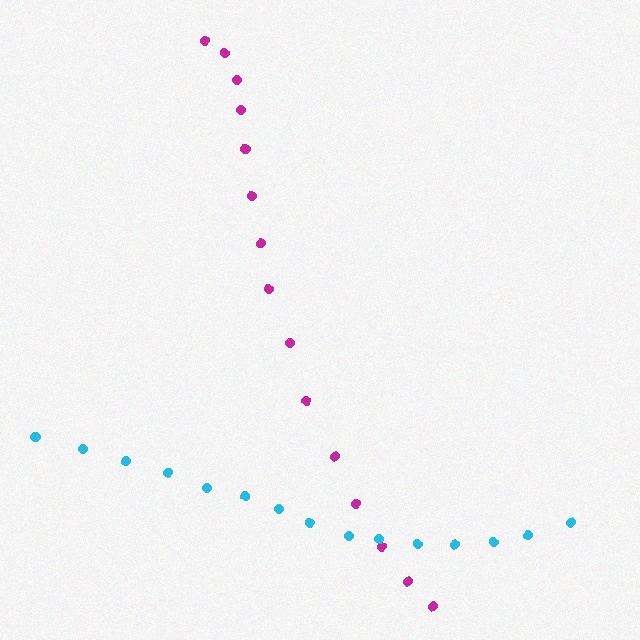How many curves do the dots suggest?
There are 2 distinct paths.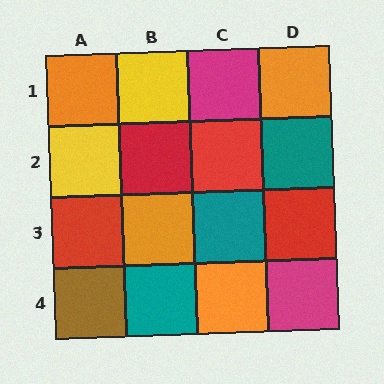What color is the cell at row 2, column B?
Red.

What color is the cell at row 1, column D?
Orange.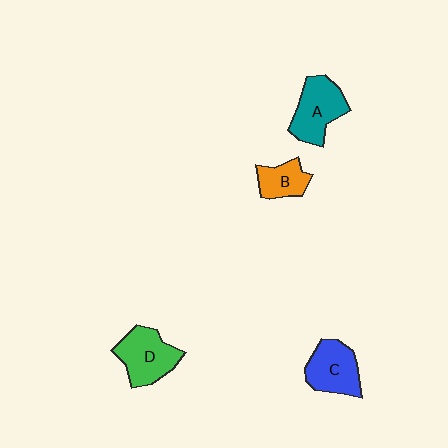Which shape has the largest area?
Shape D (green).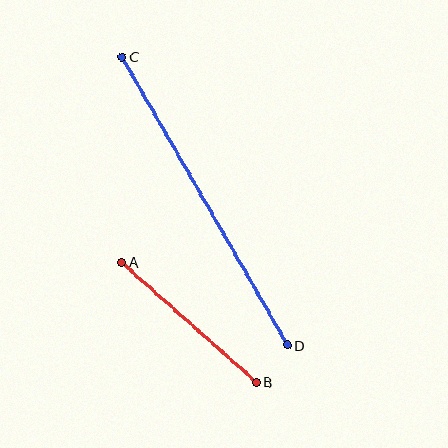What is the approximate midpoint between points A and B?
The midpoint is at approximately (189, 322) pixels.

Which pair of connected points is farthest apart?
Points C and D are farthest apart.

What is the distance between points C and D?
The distance is approximately 332 pixels.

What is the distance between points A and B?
The distance is approximately 180 pixels.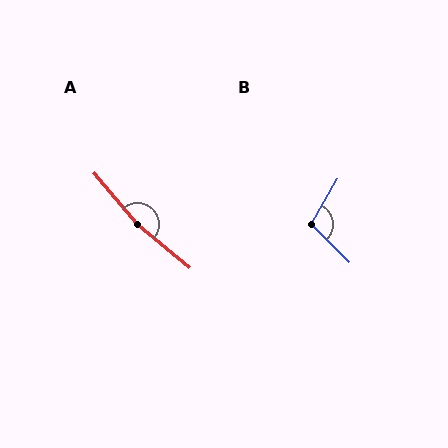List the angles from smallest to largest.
B (105°), A (170°).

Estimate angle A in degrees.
Approximately 170 degrees.